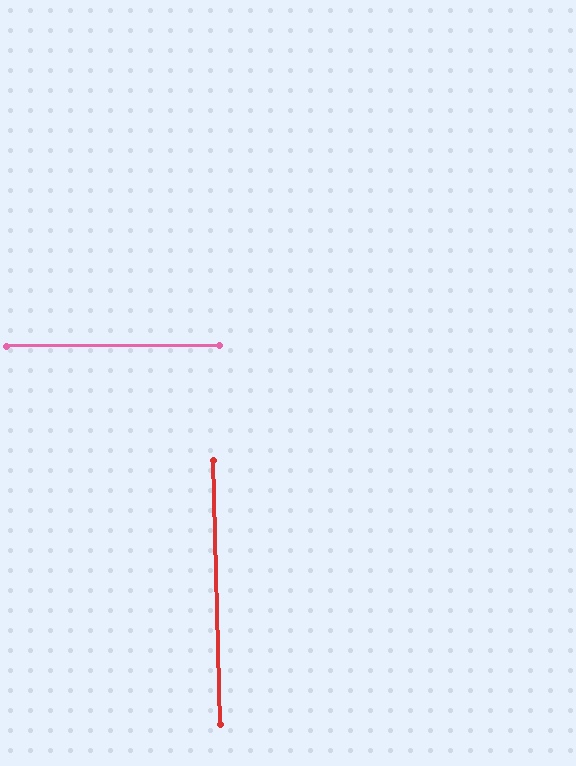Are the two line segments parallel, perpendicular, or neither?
Perpendicular — they meet at approximately 89°.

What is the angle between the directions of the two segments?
Approximately 89 degrees.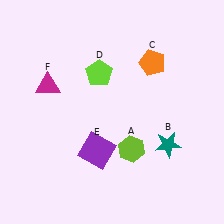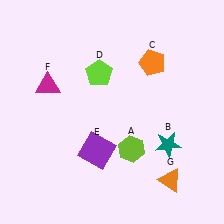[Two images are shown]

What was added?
An orange triangle (G) was added in Image 2.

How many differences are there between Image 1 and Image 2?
There is 1 difference between the two images.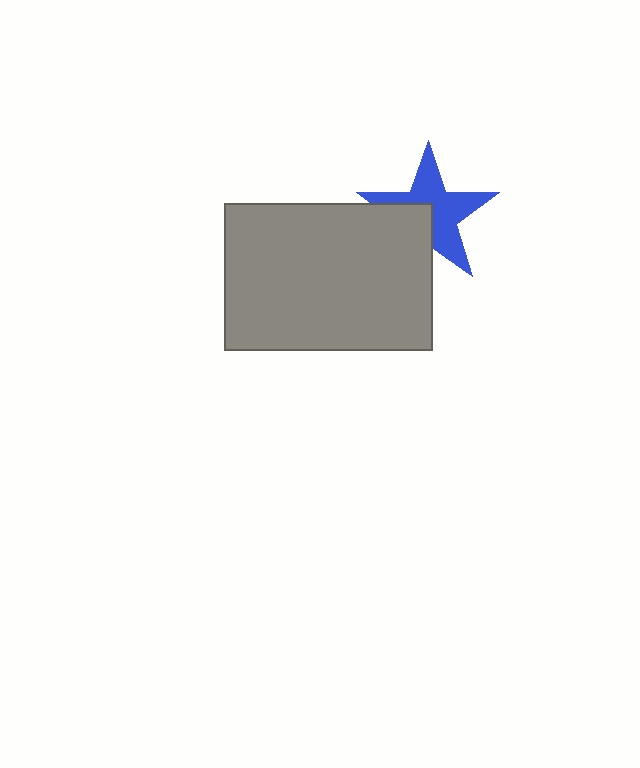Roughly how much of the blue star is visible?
About half of it is visible (roughly 65%).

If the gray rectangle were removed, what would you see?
You would see the complete blue star.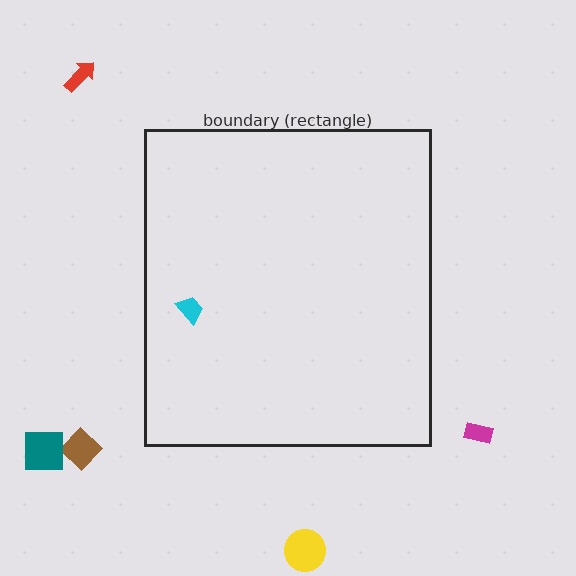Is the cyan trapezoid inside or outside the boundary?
Inside.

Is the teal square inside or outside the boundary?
Outside.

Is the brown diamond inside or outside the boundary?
Outside.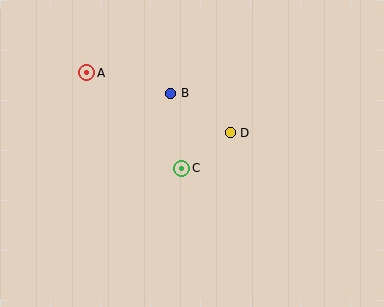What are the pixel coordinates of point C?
Point C is at (181, 168).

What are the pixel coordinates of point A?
Point A is at (87, 73).